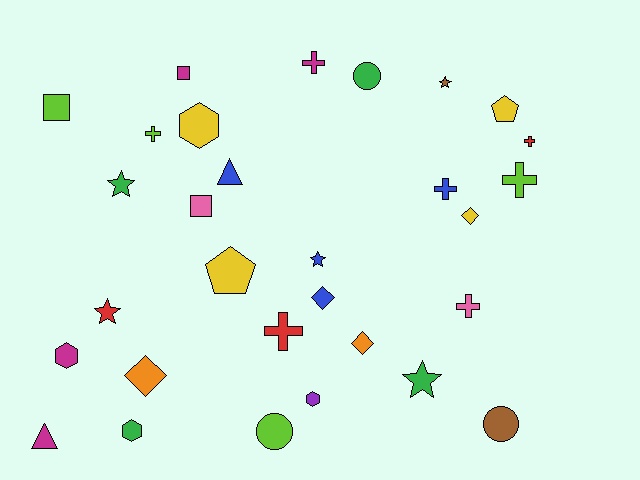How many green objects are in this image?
There are 4 green objects.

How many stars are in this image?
There are 5 stars.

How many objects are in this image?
There are 30 objects.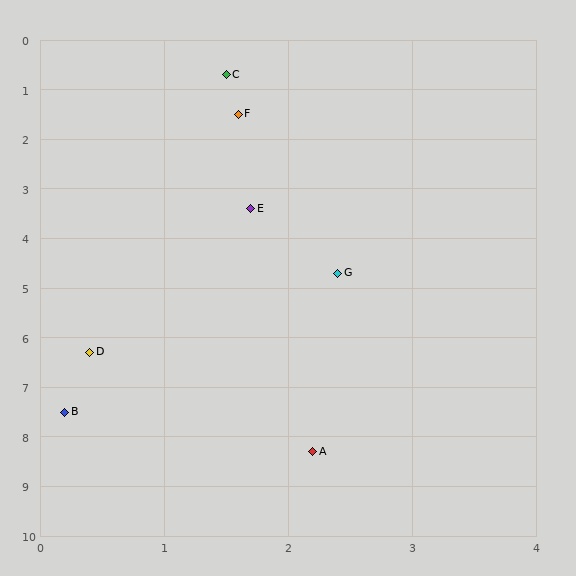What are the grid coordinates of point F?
Point F is at approximately (1.6, 1.5).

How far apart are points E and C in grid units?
Points E and C are about 2.7 grid units apart.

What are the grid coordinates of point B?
Point B is at approximately (0.2, 7.5).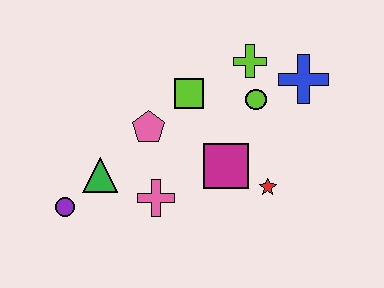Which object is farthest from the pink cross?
The blue cross is farthest from the pink cross.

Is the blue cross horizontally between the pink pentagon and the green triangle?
No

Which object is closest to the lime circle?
The lime cross is closest to the lime circle.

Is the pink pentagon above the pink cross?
Yes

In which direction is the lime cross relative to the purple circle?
The lime cross is to the right of the purple circle.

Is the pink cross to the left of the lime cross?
Yes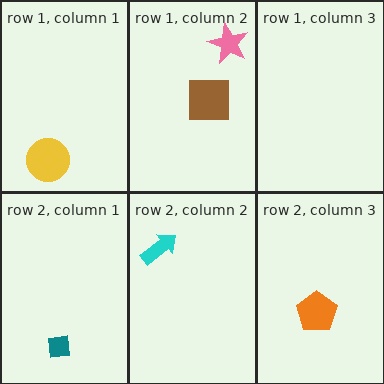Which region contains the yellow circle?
The row 1, column 1 region.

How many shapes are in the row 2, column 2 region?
1.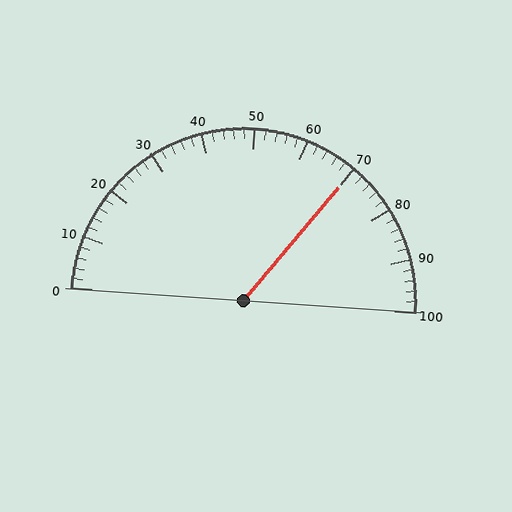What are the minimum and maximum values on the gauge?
The gauge ranges from 0 to 100.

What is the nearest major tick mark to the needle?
The nearest major tick mark is 70.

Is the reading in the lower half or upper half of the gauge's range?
The reading is in the upper half of the range (0 to 100).